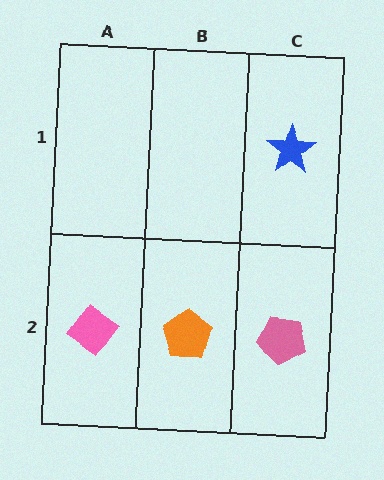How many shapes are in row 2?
3 shapes.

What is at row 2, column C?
A pink pentagon.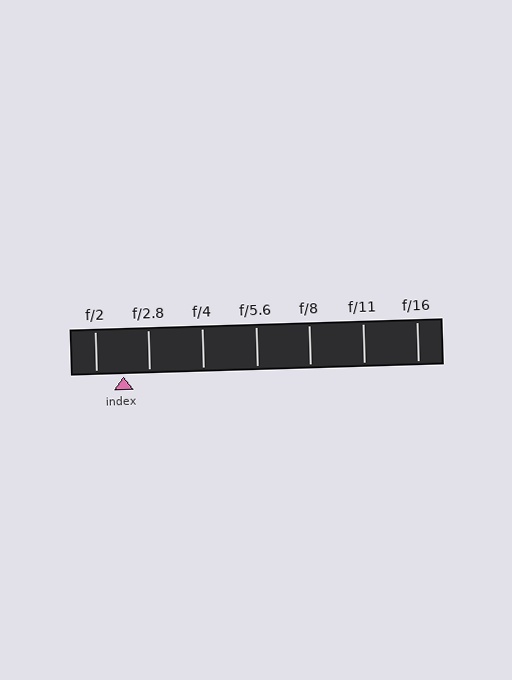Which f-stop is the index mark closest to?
The index mark is closest to f/2.8.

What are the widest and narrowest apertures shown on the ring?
The widest aperture shown is f/2 and the narrowest is f/16.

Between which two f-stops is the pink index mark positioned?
The index mark is between f/2 and f/2.8.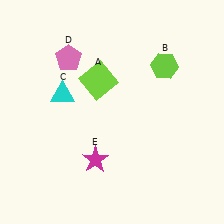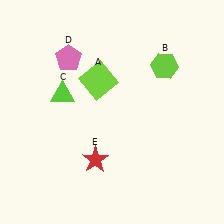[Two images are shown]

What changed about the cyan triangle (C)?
In Image 1, C is cyan. In Image 2, it changed to lime.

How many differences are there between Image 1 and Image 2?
There are 2 differences between the two images.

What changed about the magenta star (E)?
In Image 1, E is magenta. In Image 2, it changed to red.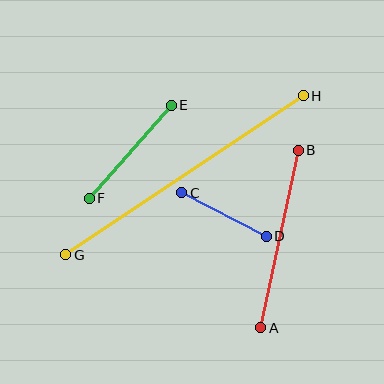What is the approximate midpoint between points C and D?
The midpoint is at approximately (224, 214) pixels.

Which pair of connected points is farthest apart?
Points G and H are farthest apart.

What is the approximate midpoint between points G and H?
The midpoint is at approximately (185, 175) pixels.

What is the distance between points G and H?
The distance is approximately 286 pixels.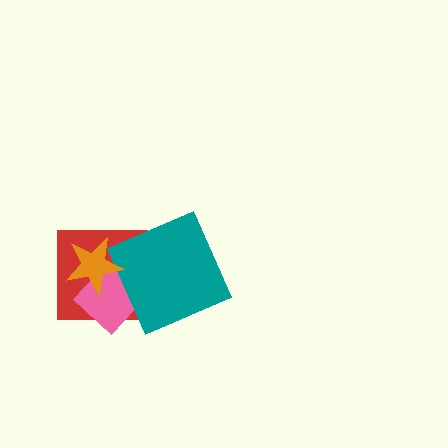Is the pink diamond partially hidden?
Yes, it is partially covered by another shape.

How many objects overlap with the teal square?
2 objects overlap with the teal square.